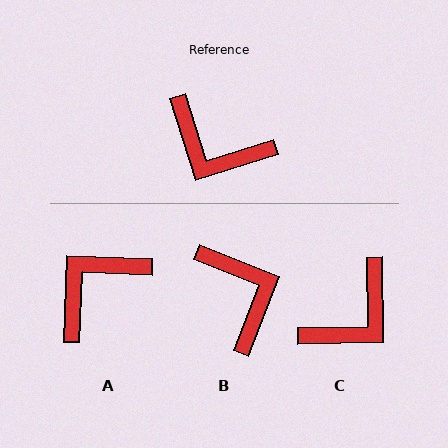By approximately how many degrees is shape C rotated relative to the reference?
Approximately 74 degrees counter-clockwise.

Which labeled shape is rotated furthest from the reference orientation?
B, about 141 degrees away.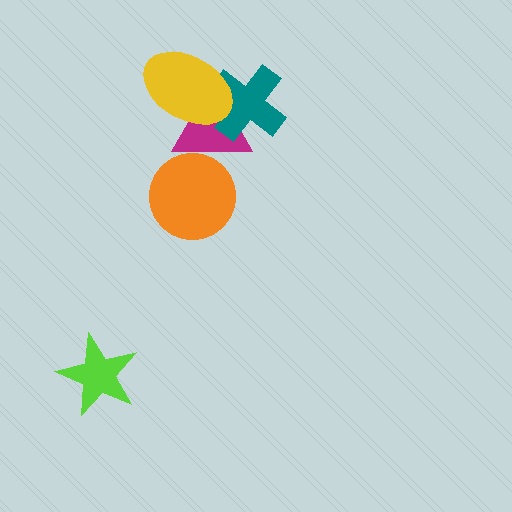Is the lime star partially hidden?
No, no other shape covers it.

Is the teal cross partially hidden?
Yes, it is partially covered by another shape.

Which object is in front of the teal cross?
The yellow ellipse is in front of the teal cross.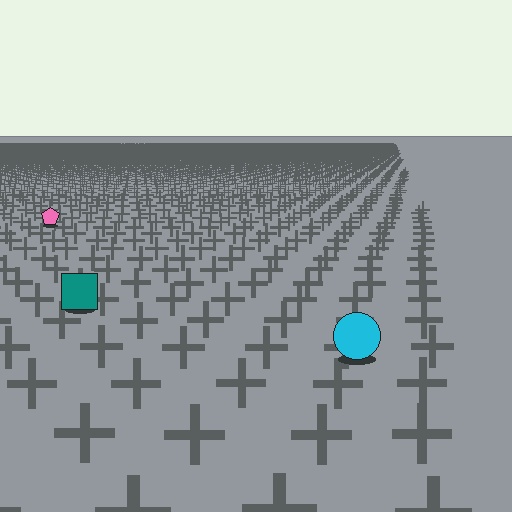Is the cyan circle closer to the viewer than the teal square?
Yes. The cyan circle is closer — you can tell from the texture gradient: the ground texture is coarser near it.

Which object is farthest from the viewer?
The pink pentagon is farthest from the viewer. It appears smaller and the ground texture around it is denser.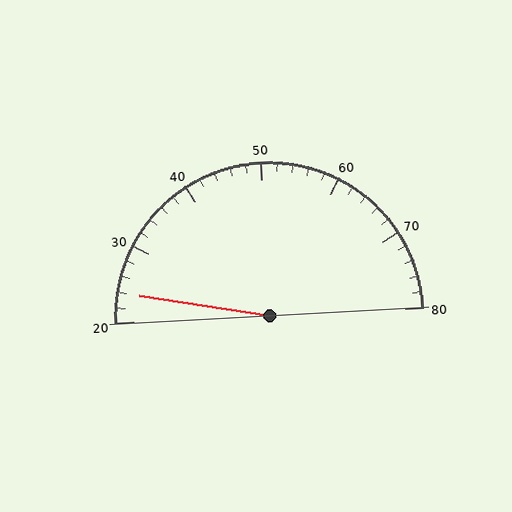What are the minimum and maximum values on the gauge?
The gauge ranges from 20 to 80.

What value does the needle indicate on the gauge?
The needle indicates approximately 24.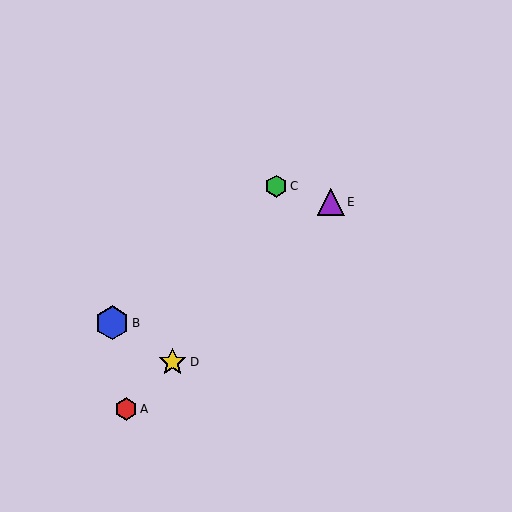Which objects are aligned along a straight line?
Objects A, D, E are aligned along a straight line.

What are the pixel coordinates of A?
Object A is at (126, 409).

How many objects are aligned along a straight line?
3 objects (A, D, E) are aligned along a straight line.